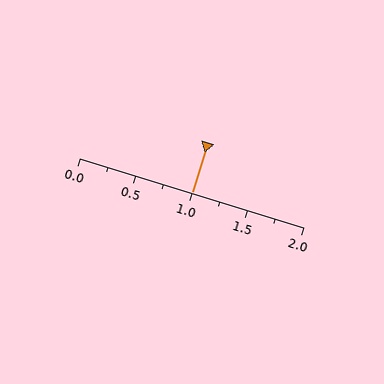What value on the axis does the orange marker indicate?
The marker indicates approximately 1.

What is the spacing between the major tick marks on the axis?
The major ticks are spaced 0.5 apart.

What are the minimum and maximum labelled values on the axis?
The axis runs from 0.0 to 2.0.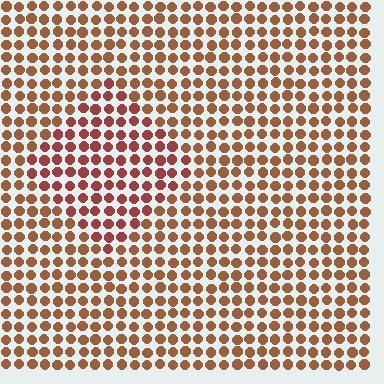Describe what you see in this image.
The image is filled with small brown elements in a uniform arrangement. A diamond-shaped region is visible where the elements are tinted to a slightly different hue, forming a subtle color boundary.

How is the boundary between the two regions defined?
The boundary is defined purely by a slight shift in hue (about 26 degrees). Spacing, size, and orientation are identical on both sides.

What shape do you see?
I see a diamond.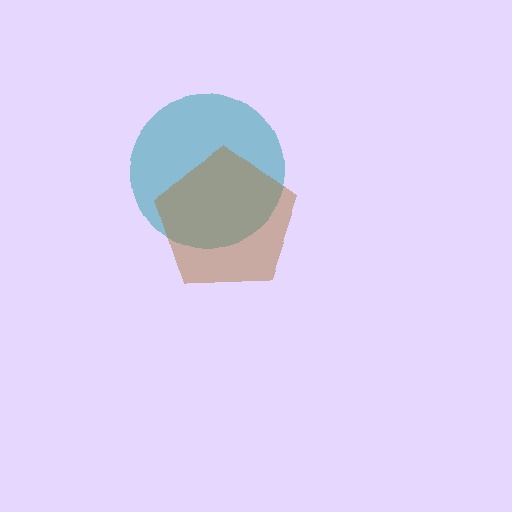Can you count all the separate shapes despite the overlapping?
Yes, there are 2 separate shapes.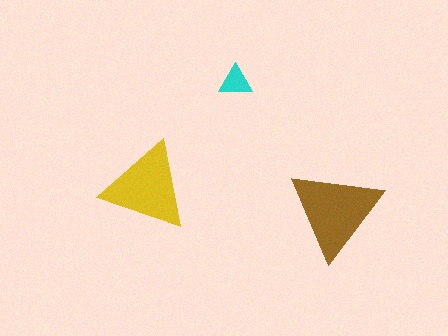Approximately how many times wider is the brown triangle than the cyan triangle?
About 3 times wider.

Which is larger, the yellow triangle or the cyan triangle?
The yellow one.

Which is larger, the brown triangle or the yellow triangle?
The brown one.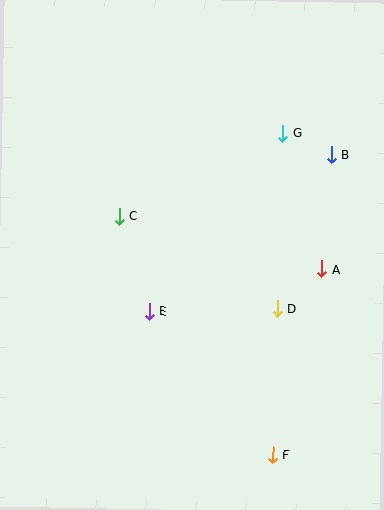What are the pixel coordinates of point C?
Point C is at (119, 216).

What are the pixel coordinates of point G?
Point G is at (283, 133).